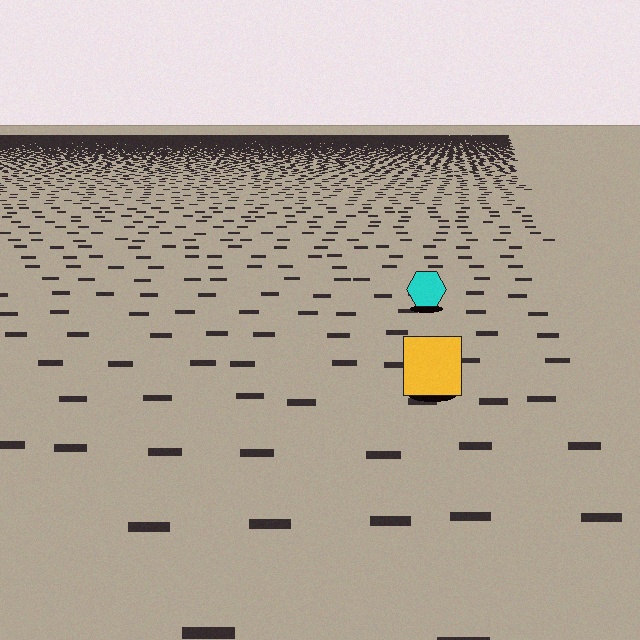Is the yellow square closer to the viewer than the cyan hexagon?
Yes. The yellow square is closer — you can tell from the texture gradient: the ground texture is coarser near it.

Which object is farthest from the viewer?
The cyan hexagon is farthest from the viewer. It appears smaller and the ground texture around it is denser.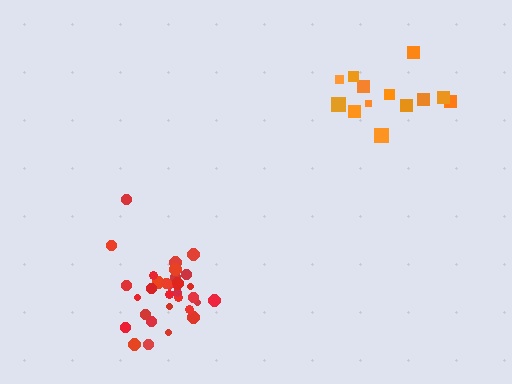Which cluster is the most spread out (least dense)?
Orange.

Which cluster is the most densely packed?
Red.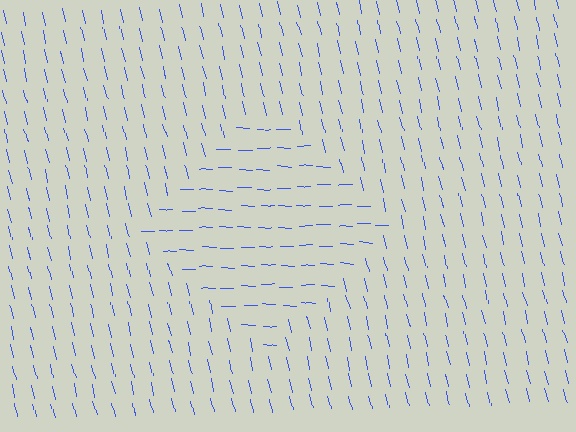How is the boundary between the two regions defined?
The boundary is defined purely by a change in line orientation (approximately 75 degrees difference). All lines are the same color and thickness.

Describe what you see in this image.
The image is filled with small blue line segments. A diamond region in the image has lines oriented differently from the surrounding lines, creating a visible texture boundary.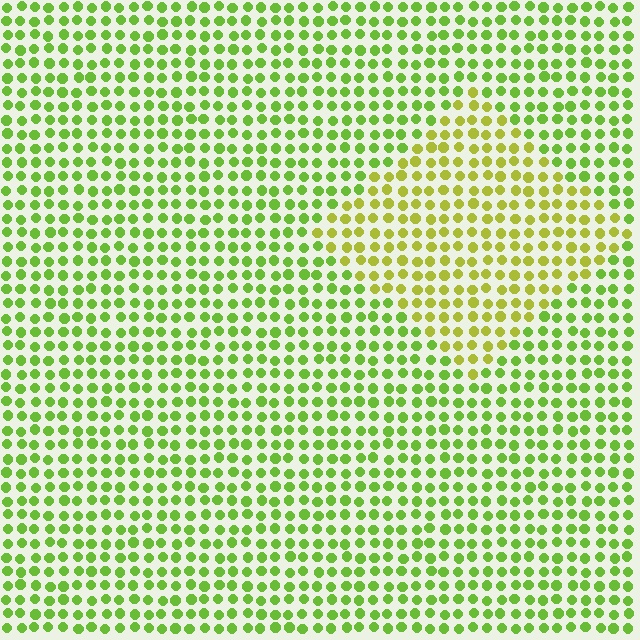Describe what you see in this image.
The image is filled with small lime elements in a uniform arrangement. A diamond-shaped region is visible where the elements are tinted to a slightly different hue, forming a subtle color boundary.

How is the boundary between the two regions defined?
The boundary is defined purely by a slight shift in hue (about 30 degrees). Spacing, size, and orientation are identical on both sides.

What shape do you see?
I see a diamond.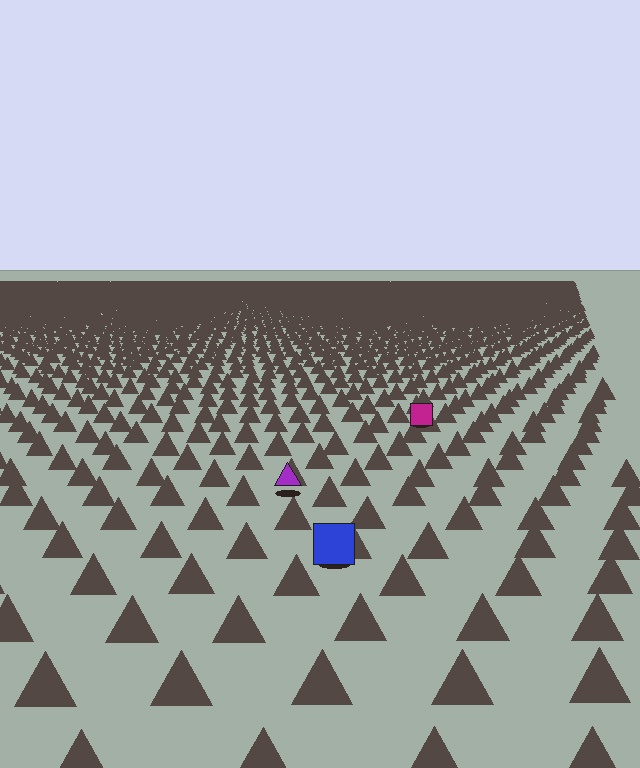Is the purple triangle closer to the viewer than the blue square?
No. The blue square is closer — you can tell from the texture gradient: the ground texture is coarser near it.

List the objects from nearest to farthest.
From nearest to farthest: the blue square, the purple triangle, the magenta square.